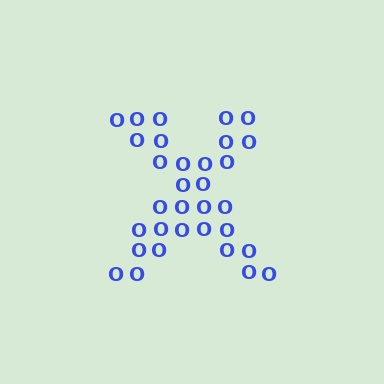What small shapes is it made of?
It is made of small letter O's.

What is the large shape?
The large shape is the letter X.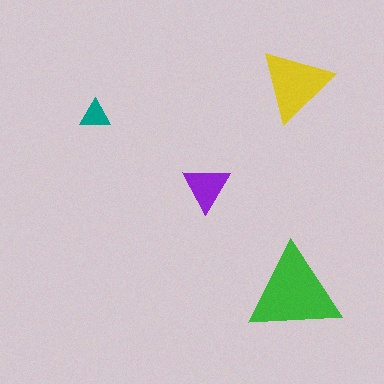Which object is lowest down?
The green triangle is bottommost.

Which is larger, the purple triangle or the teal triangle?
The purple one.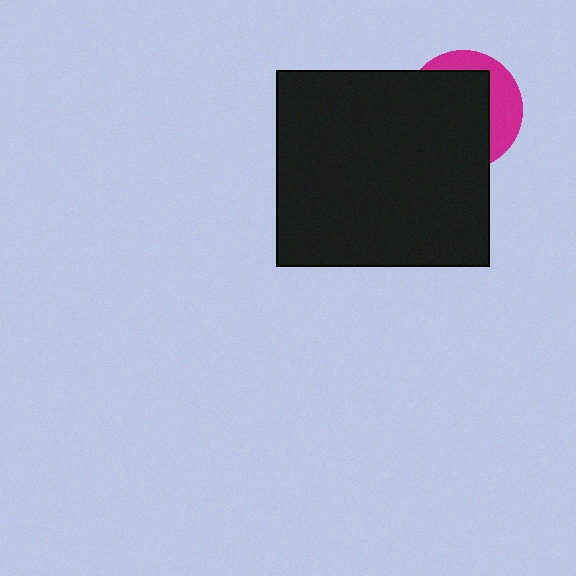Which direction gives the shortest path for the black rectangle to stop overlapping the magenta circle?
Moving toward the lower-left gives the shortest separation.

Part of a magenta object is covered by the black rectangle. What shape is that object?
It is a circle.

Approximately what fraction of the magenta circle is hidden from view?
Roughly 68% of the magenta circle is hidden behind the black rectangle.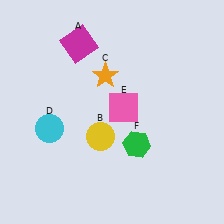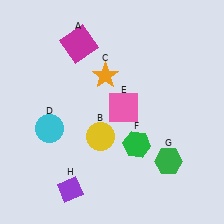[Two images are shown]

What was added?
A green hexagon (G), a purple diamond (H) were added in Image 2.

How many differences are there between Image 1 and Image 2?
There are 2 differences between the two images.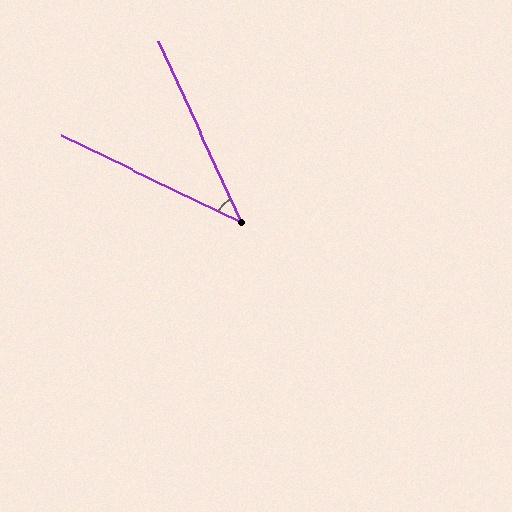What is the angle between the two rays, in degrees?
Approximately 40 degrees.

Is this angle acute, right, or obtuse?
It is acute.